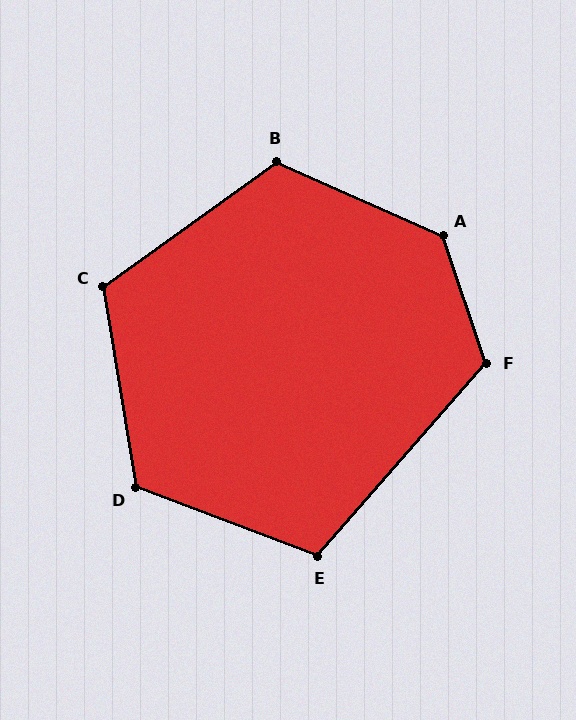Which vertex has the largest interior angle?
A, at approximately 133 degrees.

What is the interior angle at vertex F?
Approximately 120 degrees (obtuse).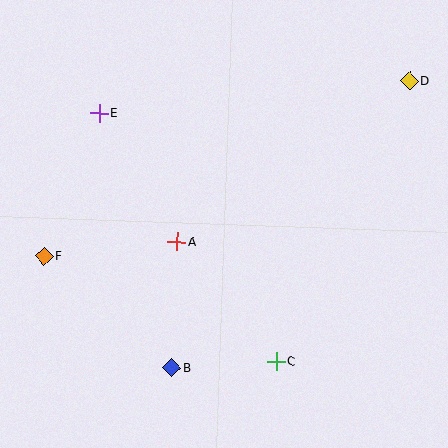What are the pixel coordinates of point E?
Point E is at (99, 113).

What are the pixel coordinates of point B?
Point B is at (172, 367).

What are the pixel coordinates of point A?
Point A is at (177, 241).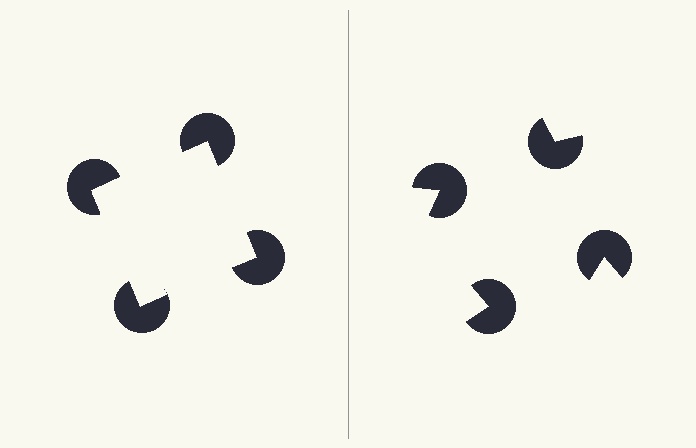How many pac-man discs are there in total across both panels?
8 — 4 on each side.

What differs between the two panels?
The pac-man discs are positioned identically on both sides; only the wedge orientations differ. On the left they align to a square; on the right they are misaligned.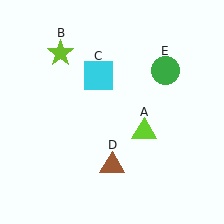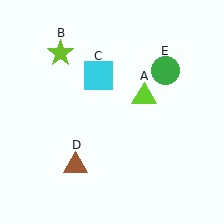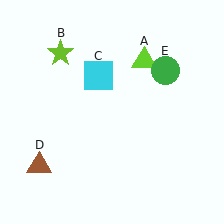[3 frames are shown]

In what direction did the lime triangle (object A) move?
The lime triangle (object A) moved up.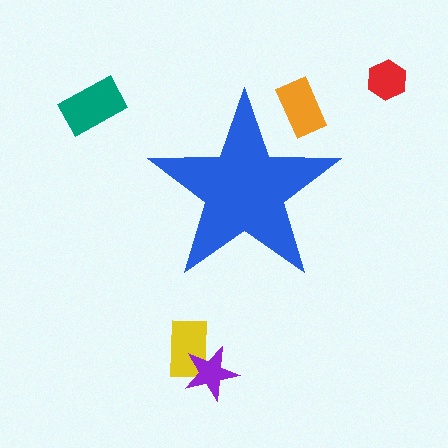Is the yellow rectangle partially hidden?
No, the yellow rectangle is fully visible.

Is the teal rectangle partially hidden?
No, the teal rectangle is fully visible.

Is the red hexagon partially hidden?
No, the red hexagon is fully visible.